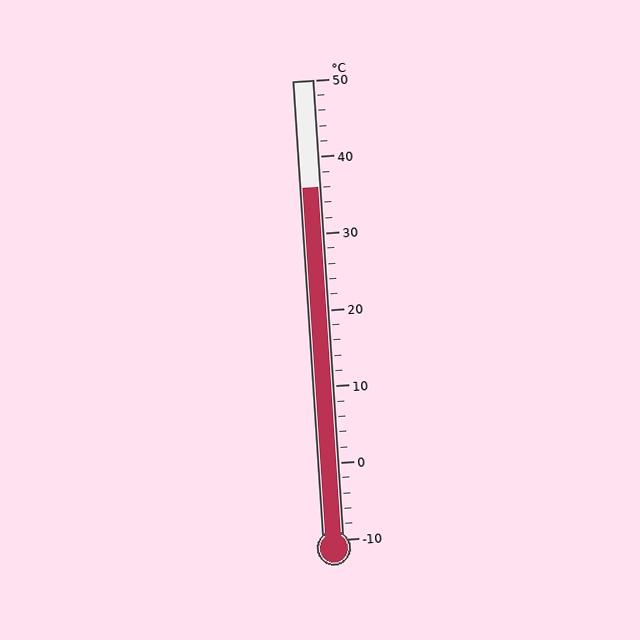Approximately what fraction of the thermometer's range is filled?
The thermometer is filled to approximately 75% of its range.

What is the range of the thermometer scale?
The thermometer scale ranges from -10°C to 50°C.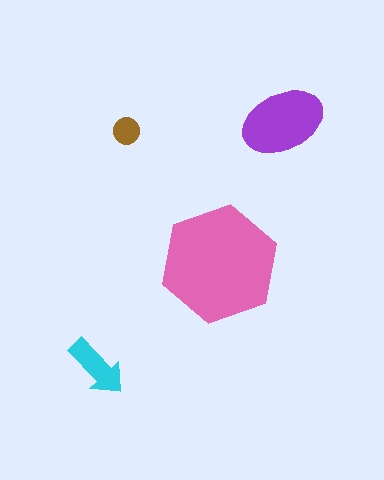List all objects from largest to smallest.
The pink hexagon, the purple ellipse, the cyan arrow, the brown circle.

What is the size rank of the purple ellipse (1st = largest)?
2nd.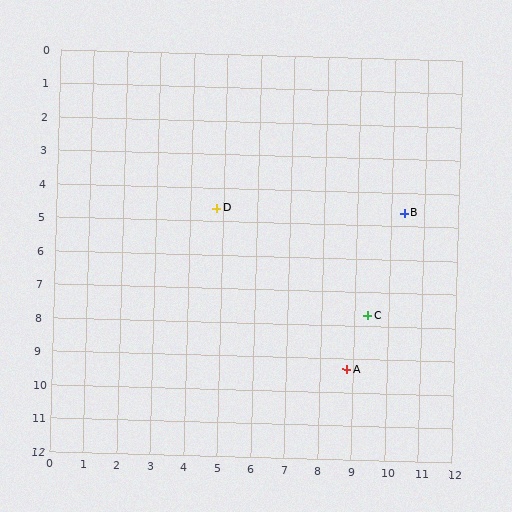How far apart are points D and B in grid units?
Points D and B are about 5.6 grid units apart.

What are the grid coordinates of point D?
Point D is at approximately (4.8, 4.6).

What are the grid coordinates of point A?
Point A is at approximately (8.8, 9.3).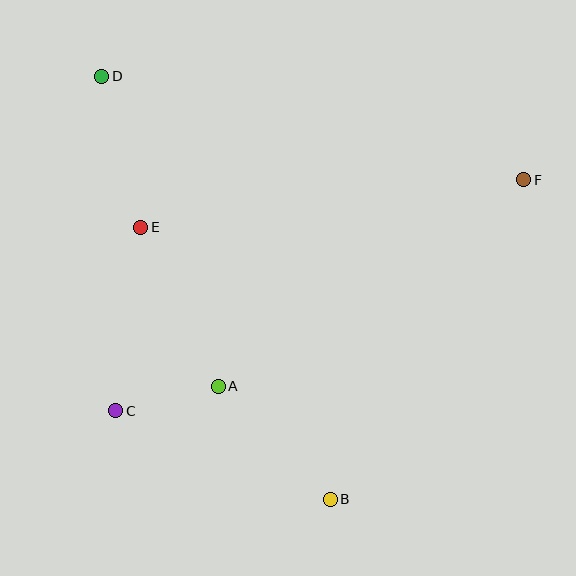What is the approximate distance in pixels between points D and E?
The distance between D and E is approximately 156 pixels.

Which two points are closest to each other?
Points A and C are closest to each other.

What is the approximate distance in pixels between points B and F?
The distance between B and F is approximately 373 pixels.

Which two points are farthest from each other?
Points B and D are farthest from each other.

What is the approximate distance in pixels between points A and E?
The distance between A and E is approximately 177 pixels.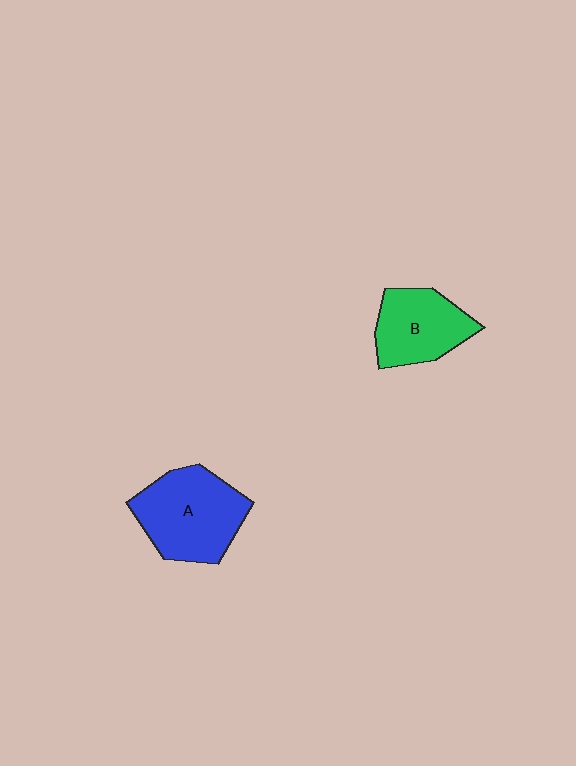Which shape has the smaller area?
Shape B (green).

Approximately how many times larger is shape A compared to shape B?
Approximately 1.3 times.